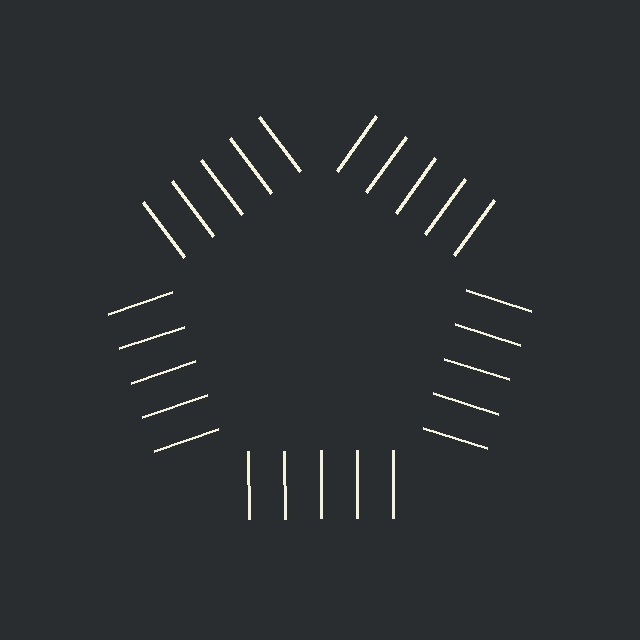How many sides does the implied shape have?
5 sides — the line-ends trace a pentagon.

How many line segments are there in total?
25 — 5 along each of the 5 edges.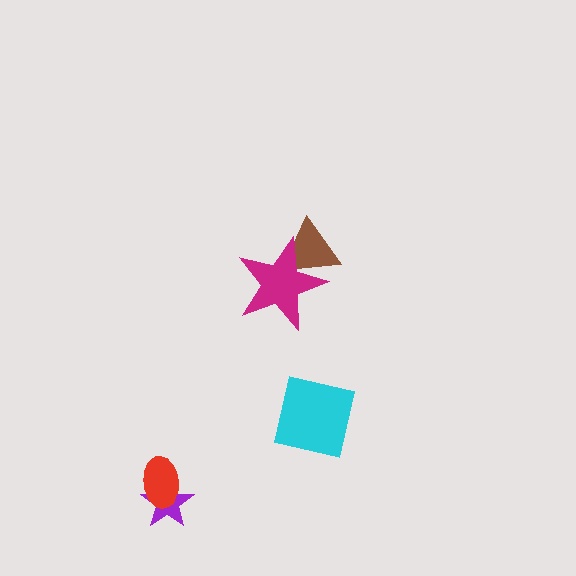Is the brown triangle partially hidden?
Yes, it is partially covered by another shape.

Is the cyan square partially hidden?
No, no other shape covers it.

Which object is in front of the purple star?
The red ellipse is in front of the purple star.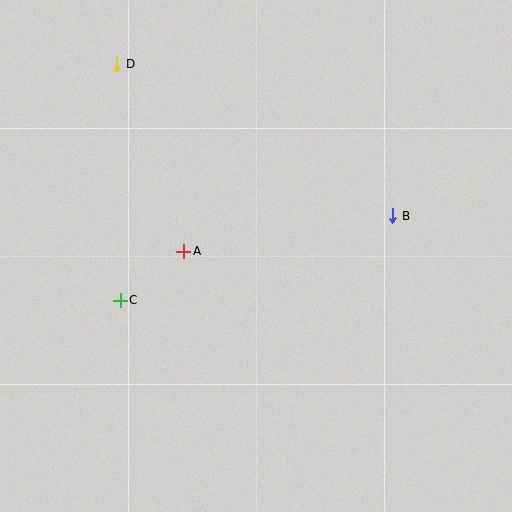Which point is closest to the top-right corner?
Point B is closest to the top-right corner.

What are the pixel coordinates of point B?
Point B is at (393, 216).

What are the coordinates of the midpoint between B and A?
The midpoint between B and A is at (288, 234).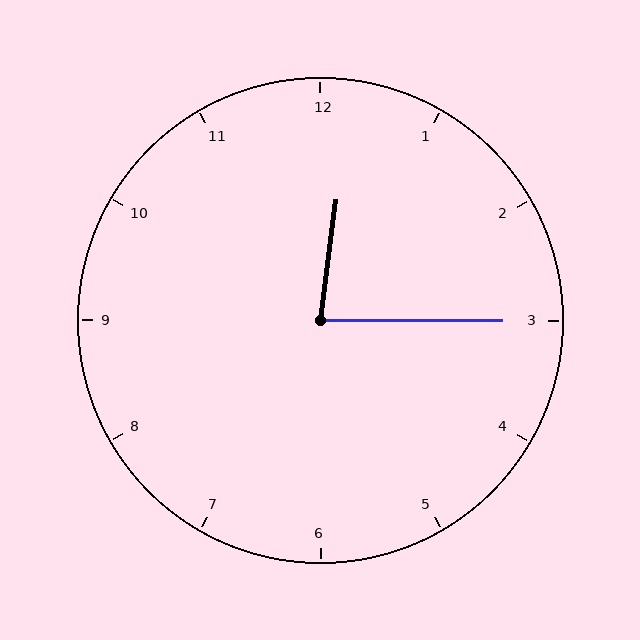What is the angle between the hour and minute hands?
Approximately 82 degrees.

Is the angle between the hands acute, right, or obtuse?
It is acute.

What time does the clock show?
12:15.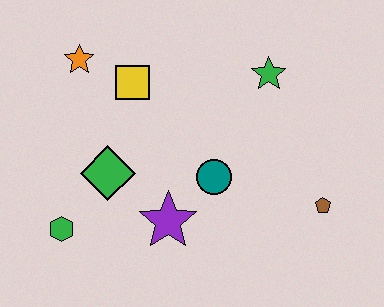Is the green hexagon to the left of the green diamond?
Yes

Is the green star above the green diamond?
Yes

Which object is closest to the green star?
The teal circle is closest to the green star.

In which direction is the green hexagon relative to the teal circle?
The green hexagon is to the left of the teal circle.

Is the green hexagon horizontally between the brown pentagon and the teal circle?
No